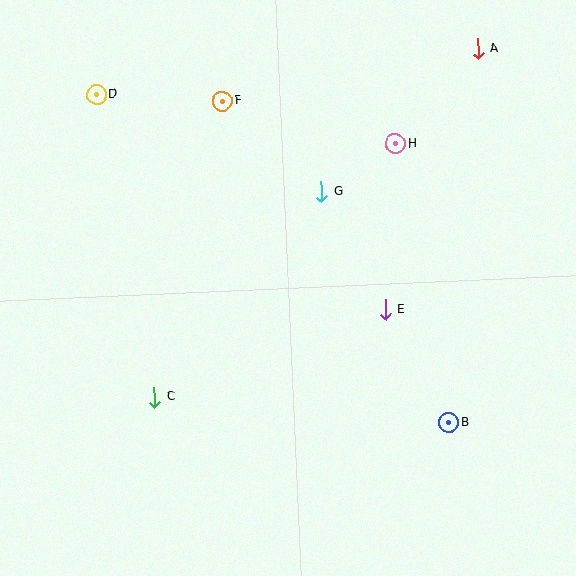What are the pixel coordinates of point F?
Point F is at (223, 101).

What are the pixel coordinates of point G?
Point G is at (322, 192).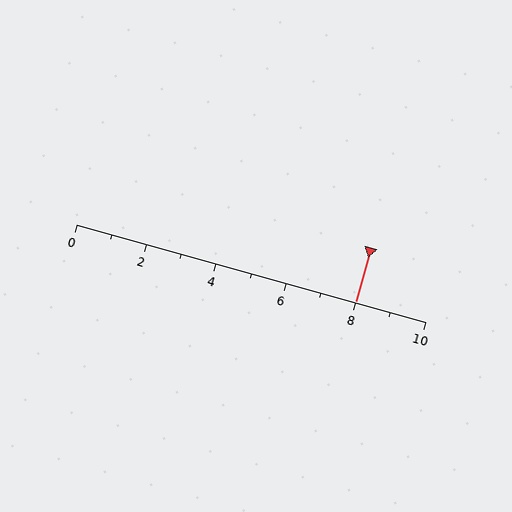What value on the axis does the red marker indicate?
The marker indicates approximately 8.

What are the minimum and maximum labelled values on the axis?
The axis runs from 0 to 10.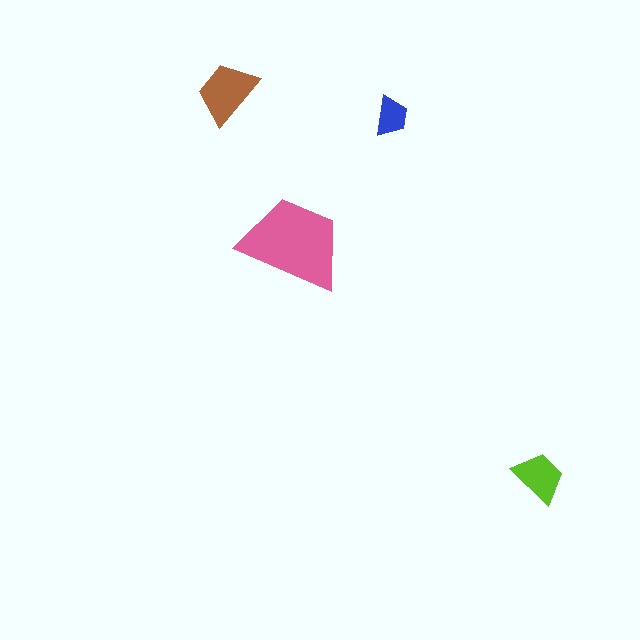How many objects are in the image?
There are 4 objects in the image.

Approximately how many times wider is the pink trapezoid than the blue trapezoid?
About 2.5 times wider.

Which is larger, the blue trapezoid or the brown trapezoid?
The brown one.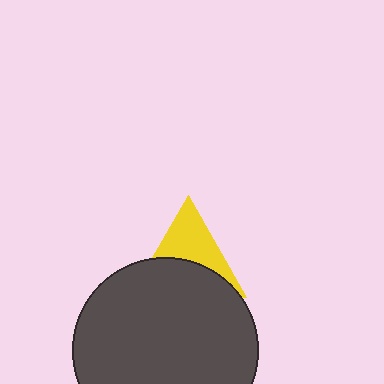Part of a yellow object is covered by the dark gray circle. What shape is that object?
It is a triangle.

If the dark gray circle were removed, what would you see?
You would see the complete yellow triangle.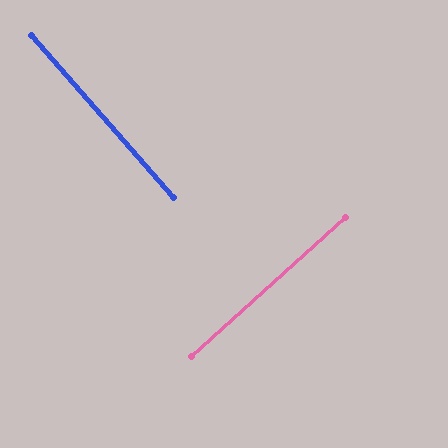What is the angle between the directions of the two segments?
Approximately 89 degrees.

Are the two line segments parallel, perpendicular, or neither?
Perpendicular — they meet at approximately 89°.